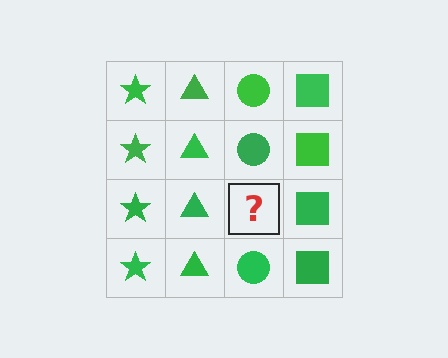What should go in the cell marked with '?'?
The missing cell should contain a green circle.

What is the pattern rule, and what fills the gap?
The rule is that each column has a consistent shape. The gap should be filled with a green circle.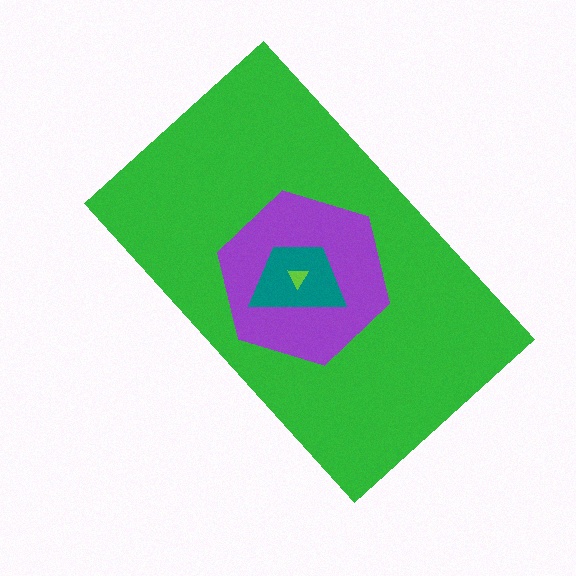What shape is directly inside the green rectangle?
The purple hexagon.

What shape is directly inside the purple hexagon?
The teal trapezoid.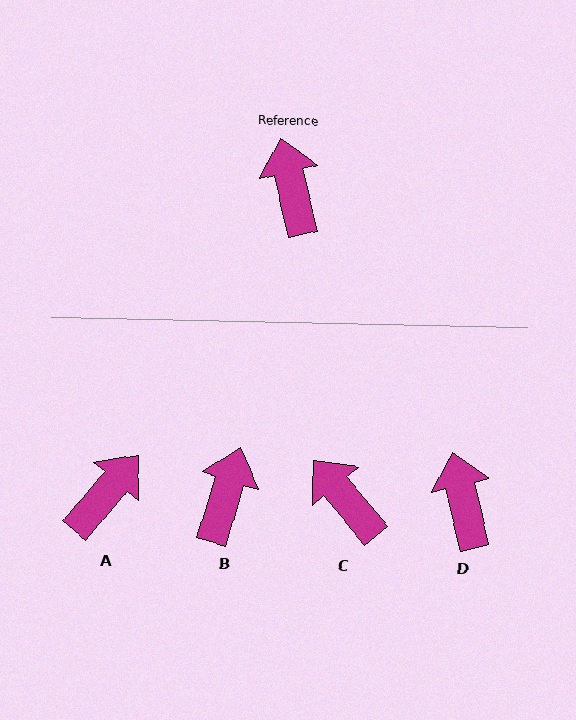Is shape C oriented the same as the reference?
No, it is off by about 27 degrees.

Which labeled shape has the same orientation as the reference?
D.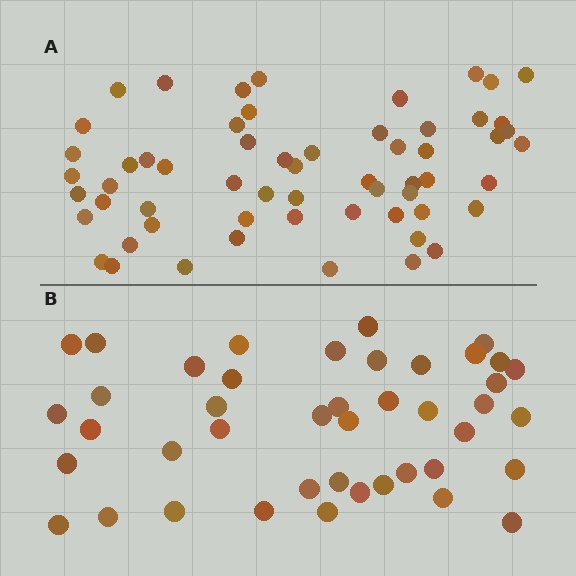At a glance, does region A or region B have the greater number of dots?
Region A (the top region) has more dots.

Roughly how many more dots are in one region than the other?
Region A has approximately 15 more dots than region B.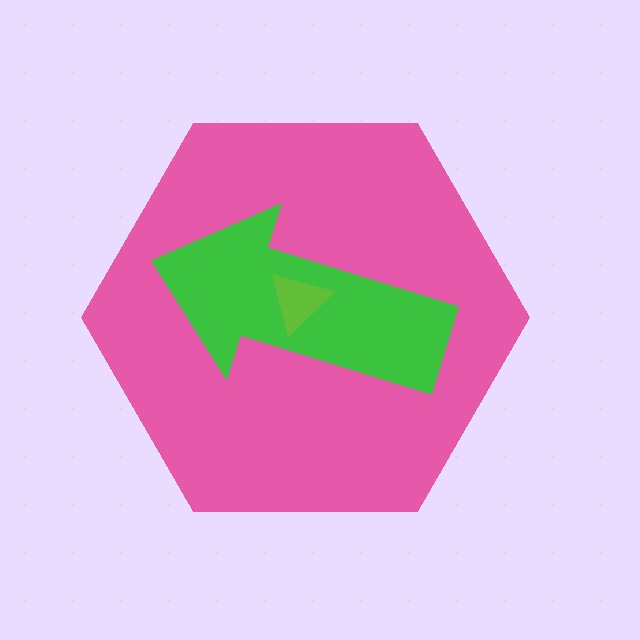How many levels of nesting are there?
3.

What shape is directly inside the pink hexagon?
The green arrow.